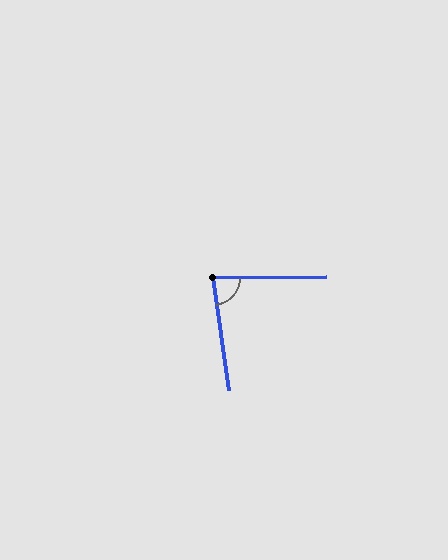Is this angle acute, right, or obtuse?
It is acute.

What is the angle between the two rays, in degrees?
Approximately 83 degrees.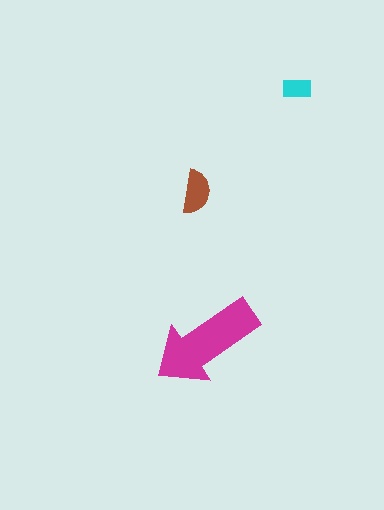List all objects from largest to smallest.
The magenta arrow, the brown semicircle, the cyan rectangle.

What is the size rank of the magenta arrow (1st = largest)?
1st.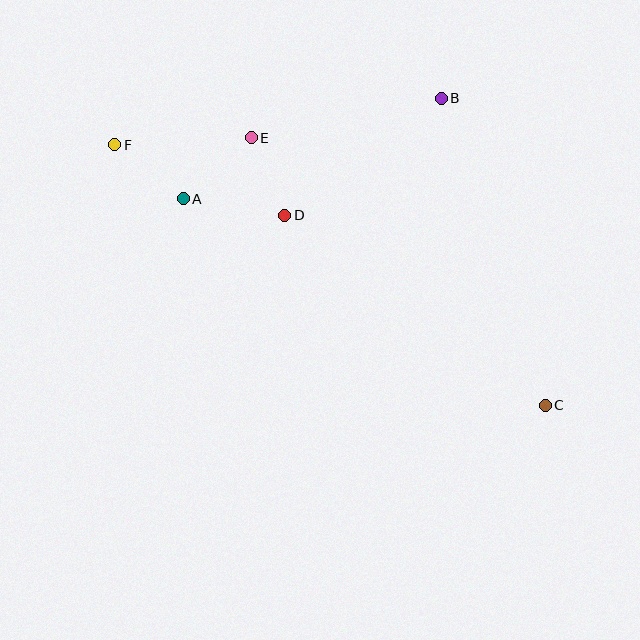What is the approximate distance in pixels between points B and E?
The distance between B and E is approximately 194 pixels.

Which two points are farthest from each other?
Points C and F are farthest from each other.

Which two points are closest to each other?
Points D and E are closest to each other.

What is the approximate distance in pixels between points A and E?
The distance between A and E is approximately 91 pixels.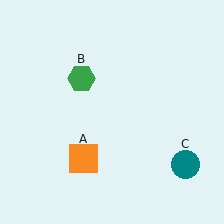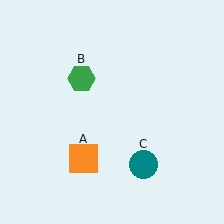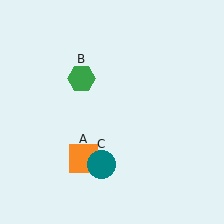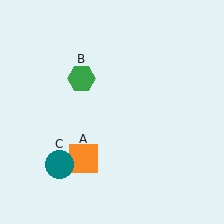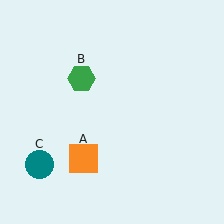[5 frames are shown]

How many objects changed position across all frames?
1 object changed position: teal circle (object C).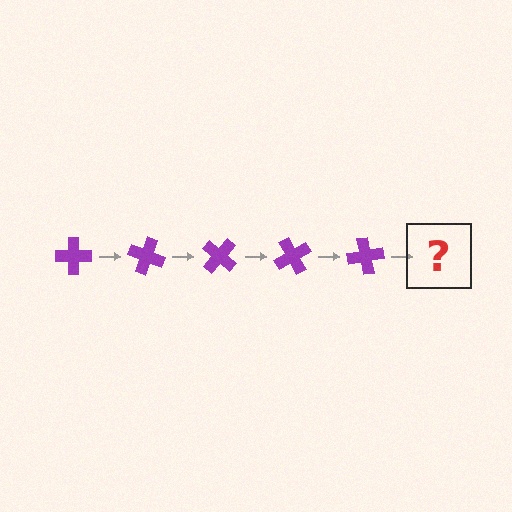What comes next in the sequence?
The next element should be a purple cross rotated 100 degrees.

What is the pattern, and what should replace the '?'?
The pattern is that the cross rotates 20 degrees each step. The '?' should be a purple cross rotated 100 degrees.